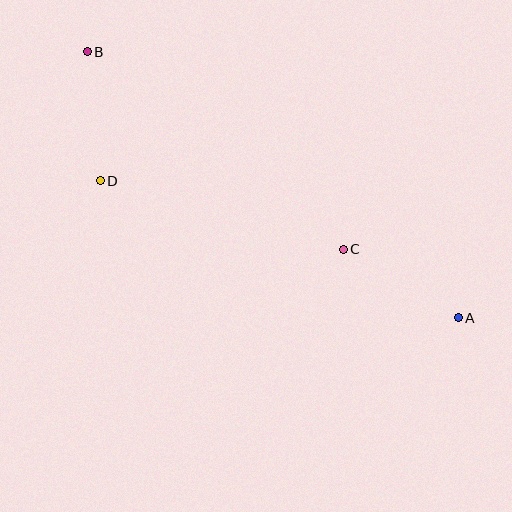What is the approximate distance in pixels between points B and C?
The distance between B and C is approximately 323 pixels.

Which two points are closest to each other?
Points B and D are closest to each other.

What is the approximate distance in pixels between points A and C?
The distance between A and C is approximately 134 pixels.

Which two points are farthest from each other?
Points A and B are farthest from each other.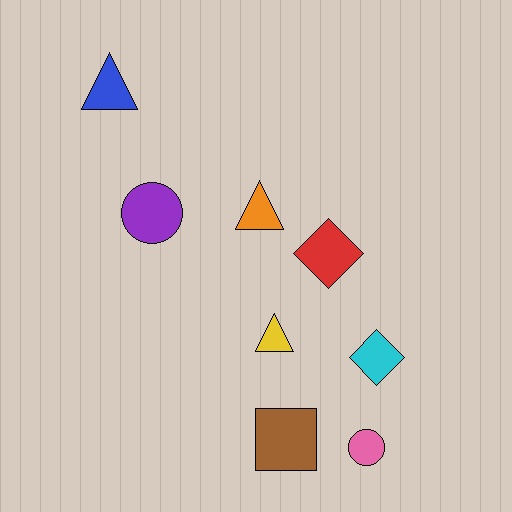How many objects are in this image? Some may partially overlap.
There are 8 objects.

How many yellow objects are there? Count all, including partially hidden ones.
There is 1 yellow object.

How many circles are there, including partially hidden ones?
There are 2 circles.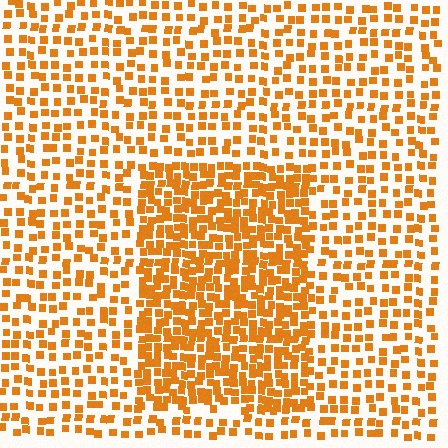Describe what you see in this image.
The image contains small orange elements arranged at two different densities. A rectangle-shaped region is visible where the elements are more densely packed than the surrounding area.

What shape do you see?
I see a rectangle.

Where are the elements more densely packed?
The elements are more densely packed inside the rectangle boundary.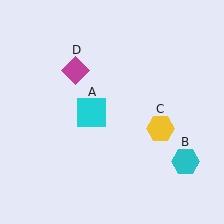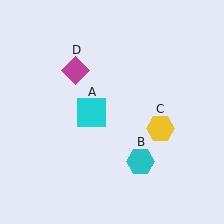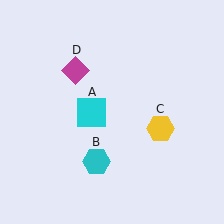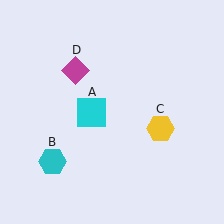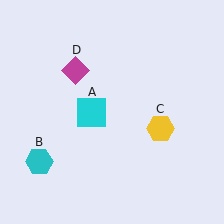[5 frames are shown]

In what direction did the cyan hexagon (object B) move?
The cyan hexagon (object B) moved left.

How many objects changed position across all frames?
1 object changed position: cyan hexagon (object B).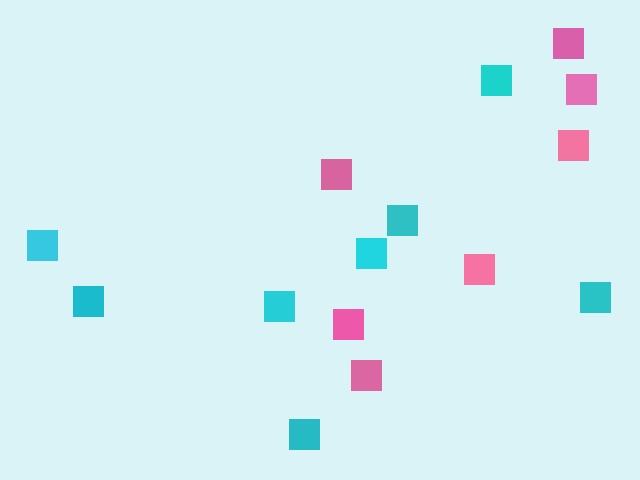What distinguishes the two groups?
There are 2 groups: one group of pink squares (7) and one group of cyan squares (8).